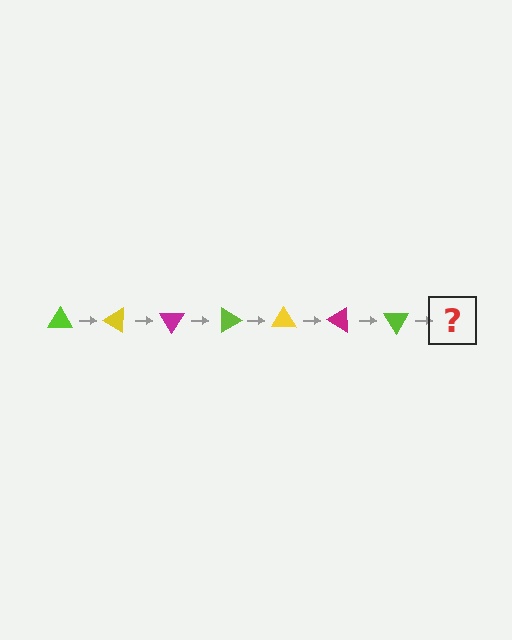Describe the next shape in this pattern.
It should be a yellow triangle, rotated 210 degrees from the start.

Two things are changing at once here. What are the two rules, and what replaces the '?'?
The two rules are that it rotates 30 degrees each step and the color cycles through lime, yellow, and magenta. The '?' should be a yellow triangle, rotated 210 degrees from the start.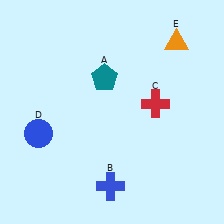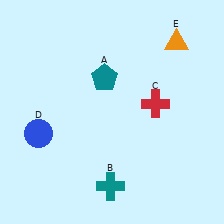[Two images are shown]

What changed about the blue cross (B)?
In Image 1, B is blue. In Image 2, it changed to teal.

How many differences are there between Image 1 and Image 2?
There is 1 difference between the two images.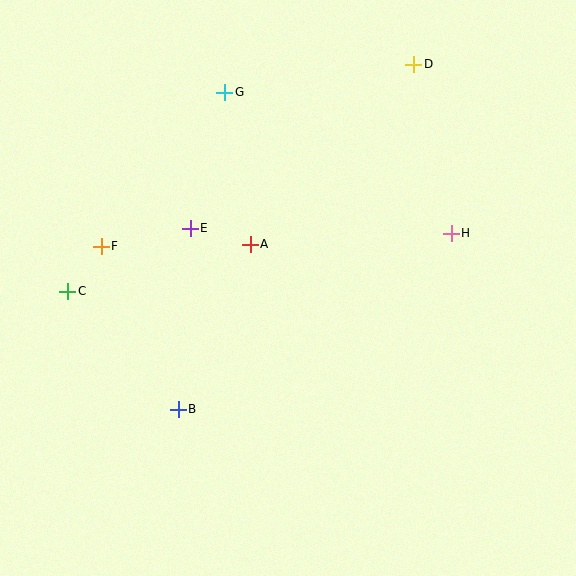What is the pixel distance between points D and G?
The distance between D and G is 191 pixels.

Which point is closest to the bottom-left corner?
Point B is closest to the bottom-left corner.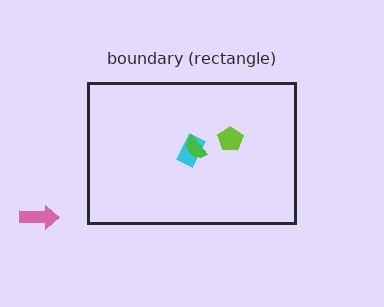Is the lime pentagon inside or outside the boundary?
Inside.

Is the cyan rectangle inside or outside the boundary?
Inside.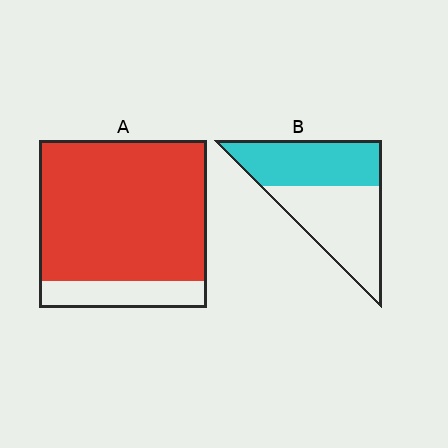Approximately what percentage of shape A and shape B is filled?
A is approximately 85% and B is approximately 45%.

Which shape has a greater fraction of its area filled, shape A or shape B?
Shape A.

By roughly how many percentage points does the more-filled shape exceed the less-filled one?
By roughly 35 percentage points (A over B).